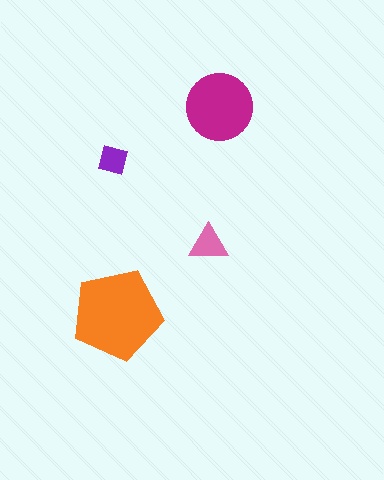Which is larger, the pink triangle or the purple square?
The pink triangle.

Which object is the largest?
The orange pentagon.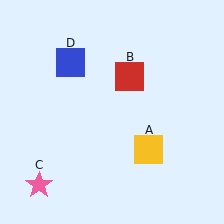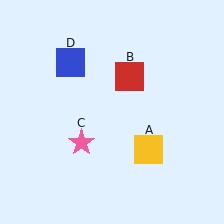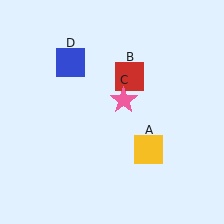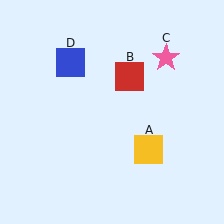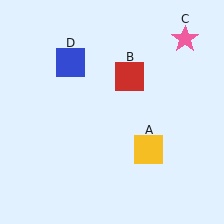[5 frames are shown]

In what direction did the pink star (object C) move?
The pink star (object C) moved up and to the right.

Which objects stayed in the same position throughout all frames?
Yellow square (object A) and red square (object B) and blue square (object D) remained stationary.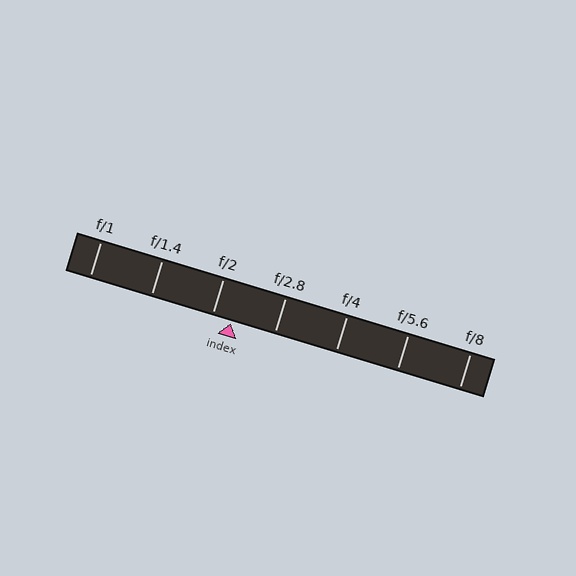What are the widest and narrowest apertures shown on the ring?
The widest aperture shown is f/1 and the narrowest is f/8.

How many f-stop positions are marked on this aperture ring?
There are 7 f-stop positions marked.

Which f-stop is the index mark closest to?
The index mark is closest to f/2.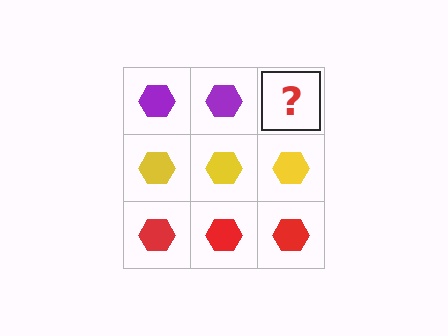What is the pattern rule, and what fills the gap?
The rule is that each row has a consistent color. The gap should be filled with a purple hexagon.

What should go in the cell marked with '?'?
The missing cell should contain a purple hexagon.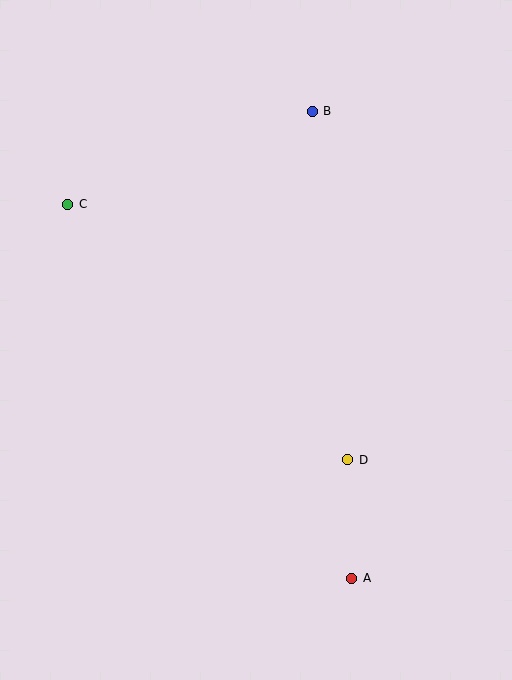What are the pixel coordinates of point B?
Point B is at (312, 111).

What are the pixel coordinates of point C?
Point C is at (68, 204).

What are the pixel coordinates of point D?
Point D is at (348, 460).